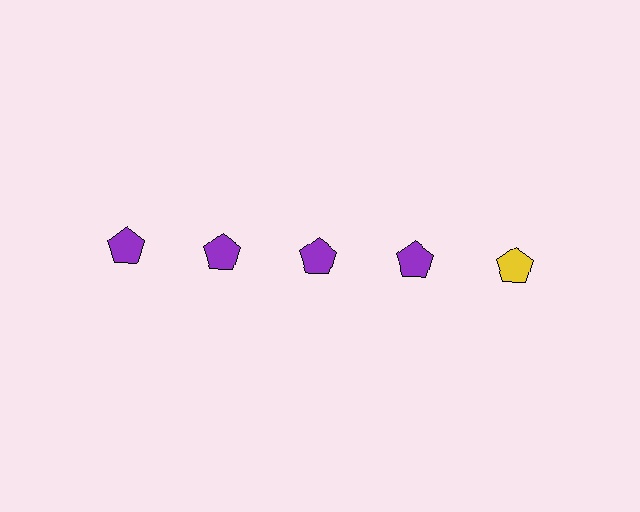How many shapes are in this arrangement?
There are 5 shapes arranged in a grid pattern.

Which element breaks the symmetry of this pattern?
The yellow pentagon in the top row, rightmost column breaks the symmetry. All other shapes are purple pentagons.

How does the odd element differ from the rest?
It has a different color: yellow instead of purple.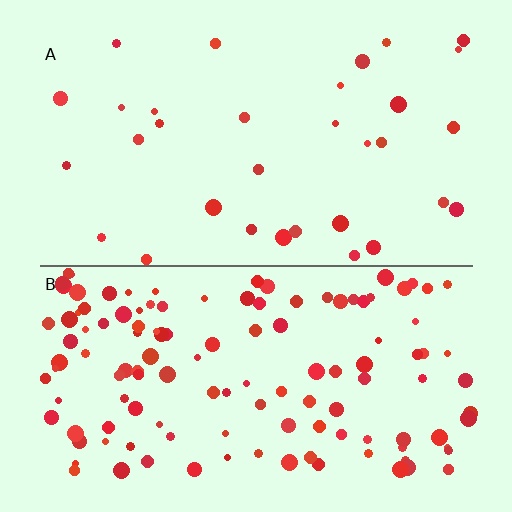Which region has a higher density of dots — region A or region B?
B (the bottom).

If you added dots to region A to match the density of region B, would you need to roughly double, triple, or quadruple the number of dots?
Approximately quadruple.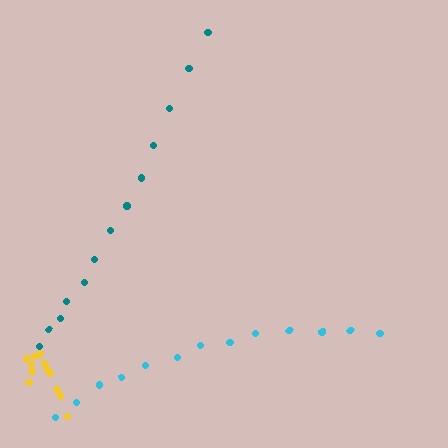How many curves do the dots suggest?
There are 3 distinct paths.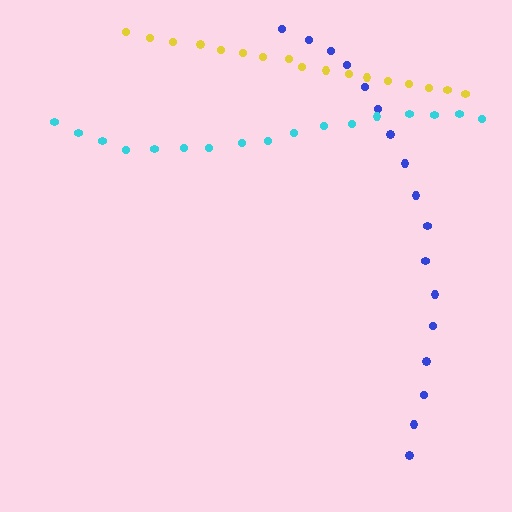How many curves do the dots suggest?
There are 3 distinct paths.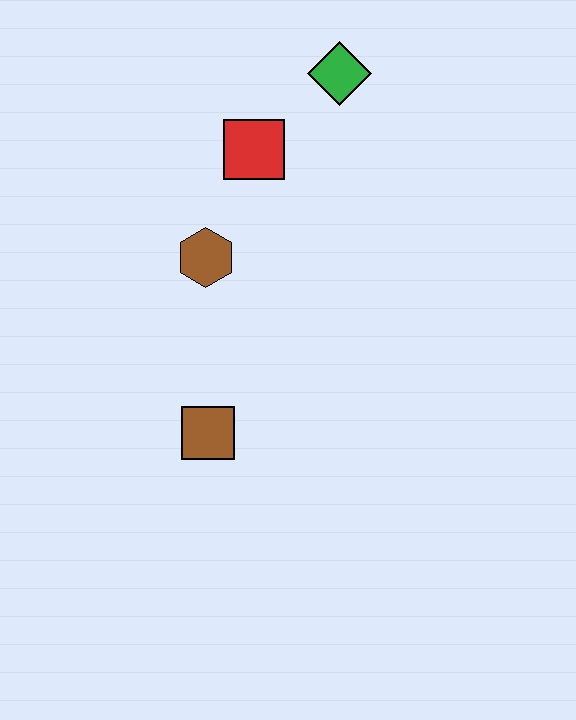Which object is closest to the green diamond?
The red square is closest to the green diamond.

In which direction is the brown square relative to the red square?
The brown square is below the red square.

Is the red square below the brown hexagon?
No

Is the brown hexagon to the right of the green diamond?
No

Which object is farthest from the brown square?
The green diamond is farthest from the brown square.